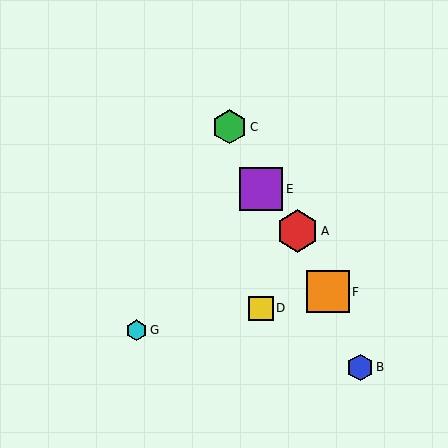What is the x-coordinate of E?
Object E is at x≈261.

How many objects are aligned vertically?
2 objects (D, E) are aligned vertically.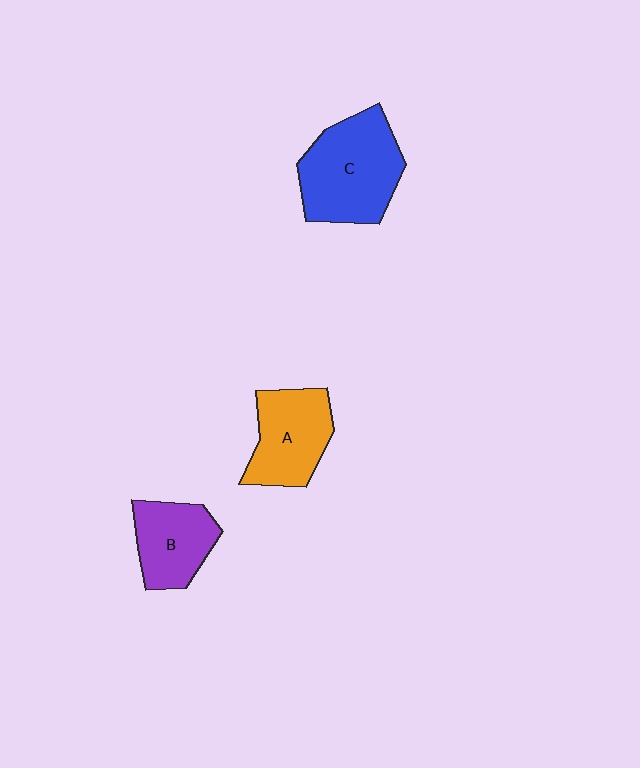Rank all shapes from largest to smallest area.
From largest to smallest: C (blue), A (orange), B (purple).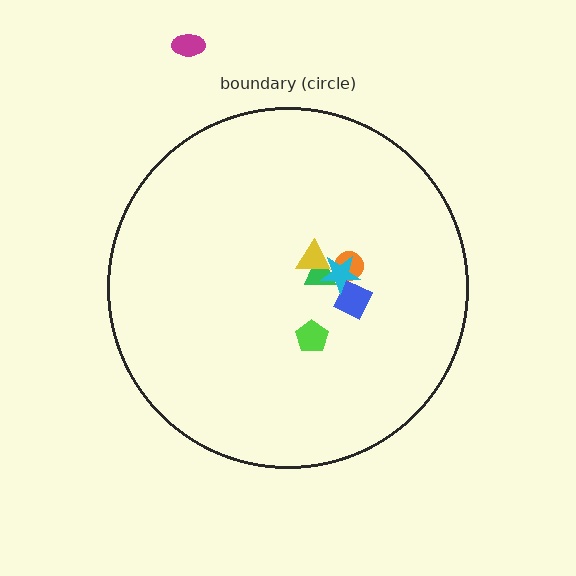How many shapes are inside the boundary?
6 inside, 1 outside.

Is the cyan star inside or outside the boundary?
Inside.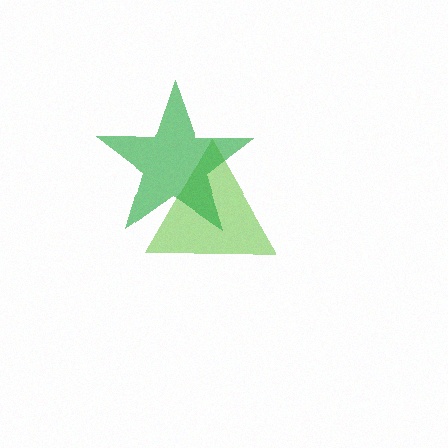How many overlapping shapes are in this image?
There are 2 overlapping shapes in the image.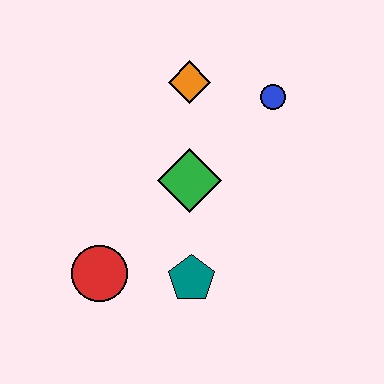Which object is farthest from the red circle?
The blue circle is farthest from the red circle.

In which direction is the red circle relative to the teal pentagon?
The red circle is to the left of the teal pentagon.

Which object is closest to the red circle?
The teal pentagon is closest to the red circle.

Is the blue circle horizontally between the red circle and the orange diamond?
No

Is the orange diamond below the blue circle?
No